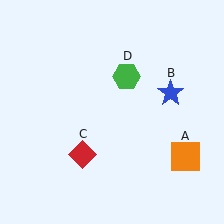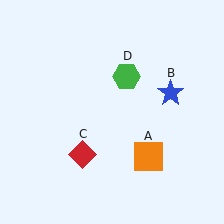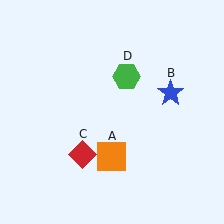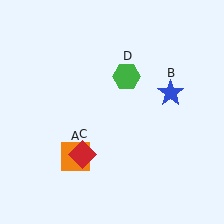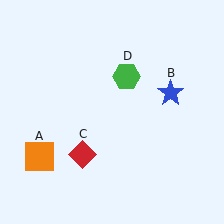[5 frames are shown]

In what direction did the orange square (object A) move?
The orange square (object A) moved left.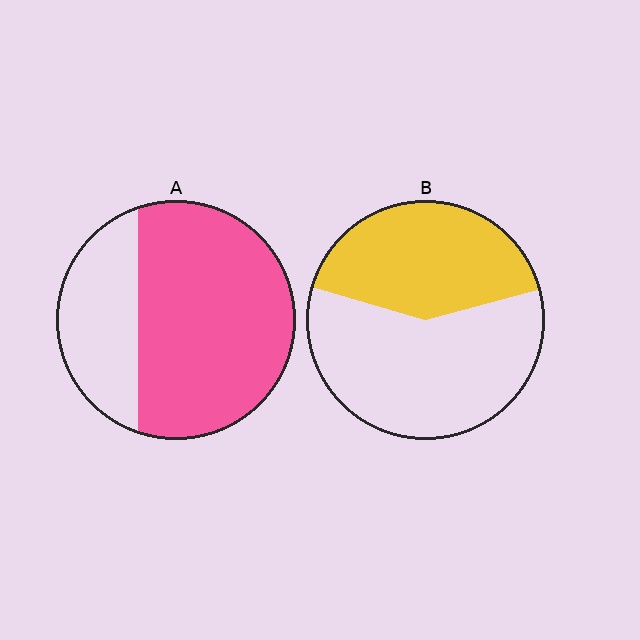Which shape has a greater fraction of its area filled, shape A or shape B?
Shape A.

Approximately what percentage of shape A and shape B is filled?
A is approximately 70% and B is approximately 40%.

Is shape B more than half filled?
No.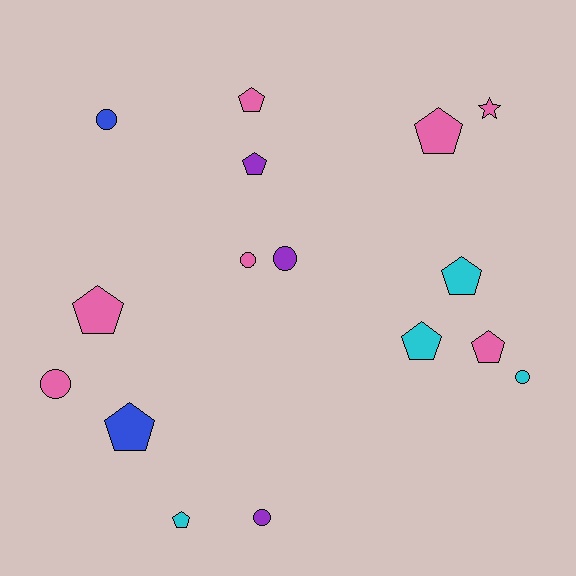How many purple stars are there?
There are no purple stars.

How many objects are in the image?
There are 16 objects.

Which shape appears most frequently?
Pentagon, with 9 objects.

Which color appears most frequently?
Pink, with 7 objects.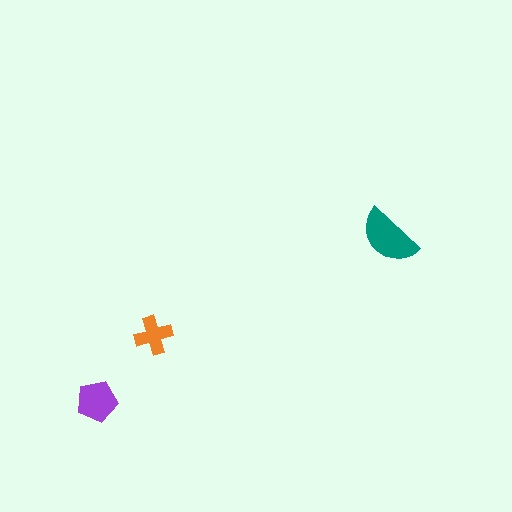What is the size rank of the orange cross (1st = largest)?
3rd.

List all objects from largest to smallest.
The teal semicircle, the purple pentagon, the orange cross.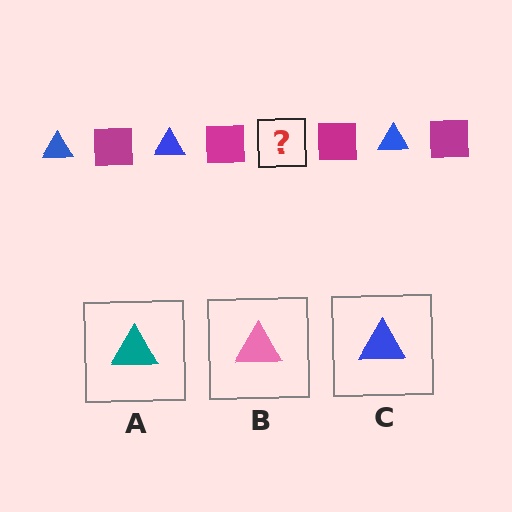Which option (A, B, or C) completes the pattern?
C.